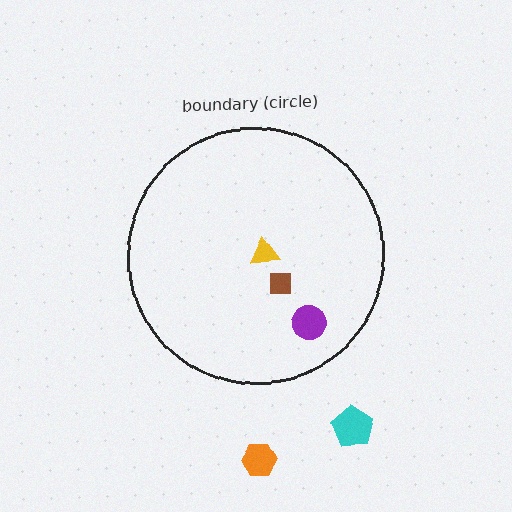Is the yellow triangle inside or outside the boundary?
Inside.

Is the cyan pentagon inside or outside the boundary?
Outside.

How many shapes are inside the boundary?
3 inside, 2 outside.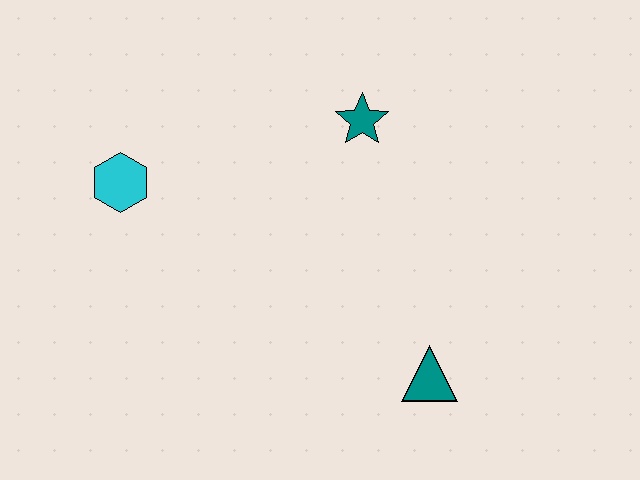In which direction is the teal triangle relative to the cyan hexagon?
The teal triangle is to the right of the cyan hexagon.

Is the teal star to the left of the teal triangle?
Yes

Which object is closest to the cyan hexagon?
The teal star is closest to the cyan hexagon.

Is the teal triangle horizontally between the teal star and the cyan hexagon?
No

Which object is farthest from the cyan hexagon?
The teal triangle is farthest from the cyan hexagon.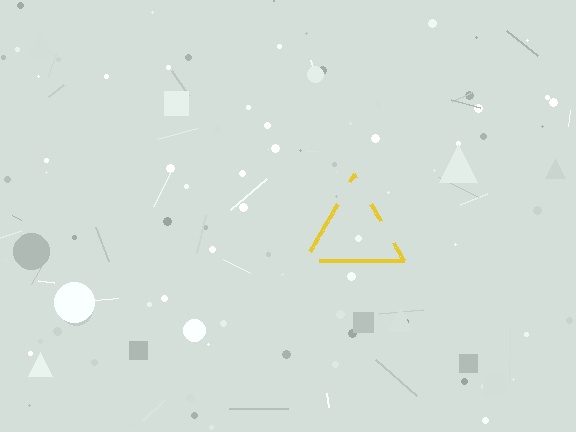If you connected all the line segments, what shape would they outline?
They would outline a triangle.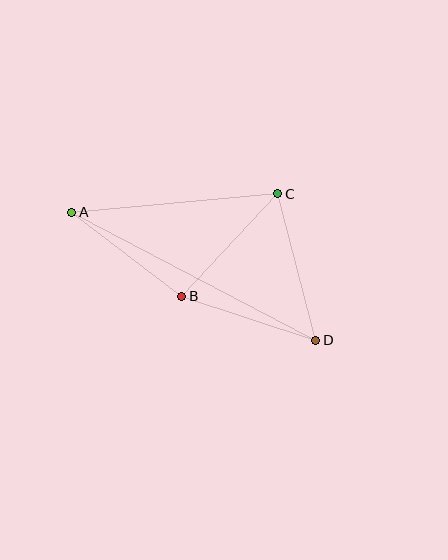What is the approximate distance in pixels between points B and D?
The distance between B and D is approximately 141 pixels.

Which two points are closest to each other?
Points A and B are closest to each other.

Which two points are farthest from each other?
Points A and D are farthest from each other.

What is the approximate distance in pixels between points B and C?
The distance between B and C is approximately 141 pixels.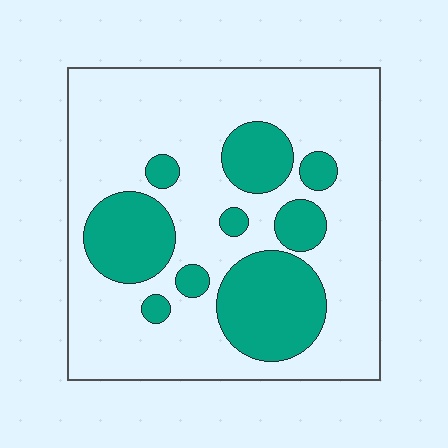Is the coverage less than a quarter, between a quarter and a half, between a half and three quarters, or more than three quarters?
Between a quarter and a half.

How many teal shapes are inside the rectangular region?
9.